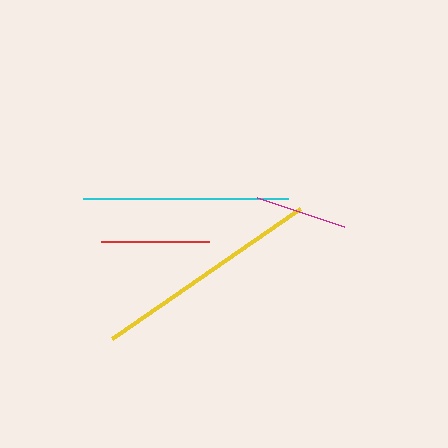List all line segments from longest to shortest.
From longest to shortest: yellow, cyan, red, magenta.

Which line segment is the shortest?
The magenta line is the shortest at approximately 92 pixels.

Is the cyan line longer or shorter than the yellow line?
The yellow line is longer than the cyan line.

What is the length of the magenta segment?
The magenta segment is approximately 92 pixels long.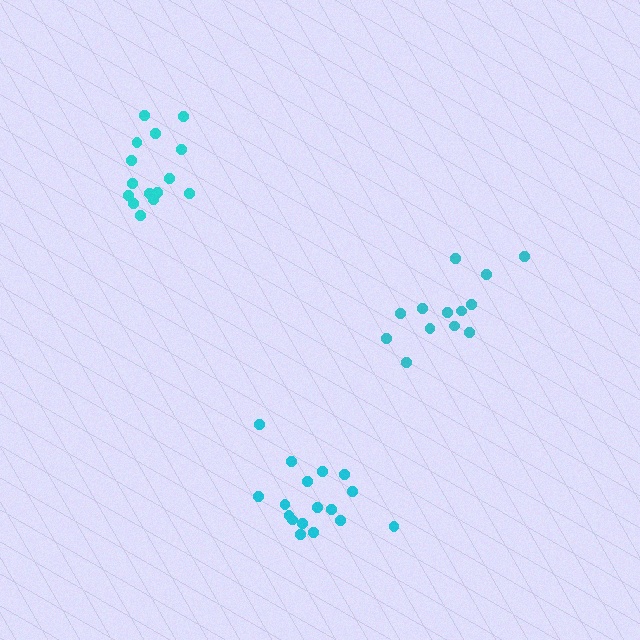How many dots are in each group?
Group 1: 17 dots, Group 2: 13 dots, Group 3: 15 dots (45 total).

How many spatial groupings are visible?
There are 3 spatial groupings.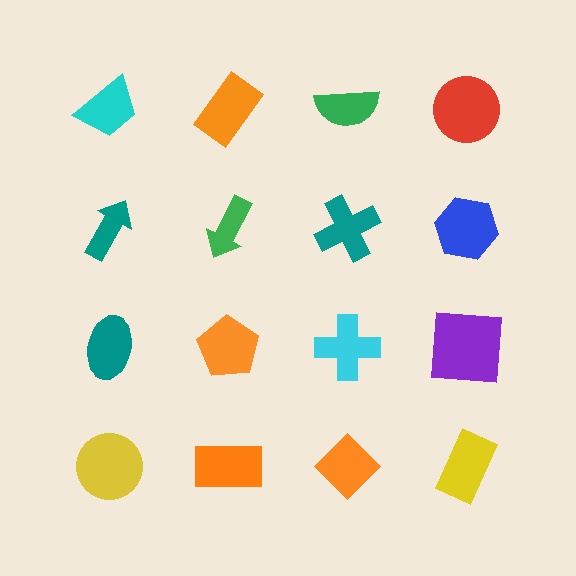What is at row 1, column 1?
A cyan trapezoid.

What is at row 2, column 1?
A teal arrow.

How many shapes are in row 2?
4 shapes.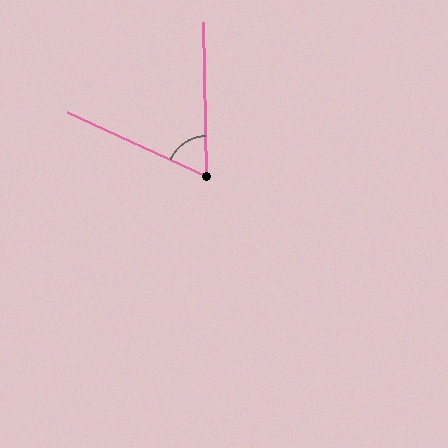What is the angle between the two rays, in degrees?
Approximately 64 degrees.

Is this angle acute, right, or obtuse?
It is acute.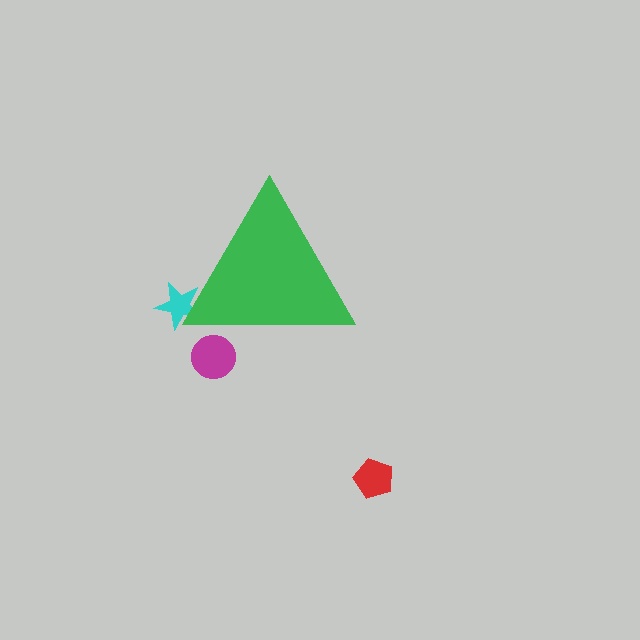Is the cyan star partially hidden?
Yes, the cyan star is partially hidden behind the green triangle.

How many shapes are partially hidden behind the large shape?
2 shapes are partially hidden.